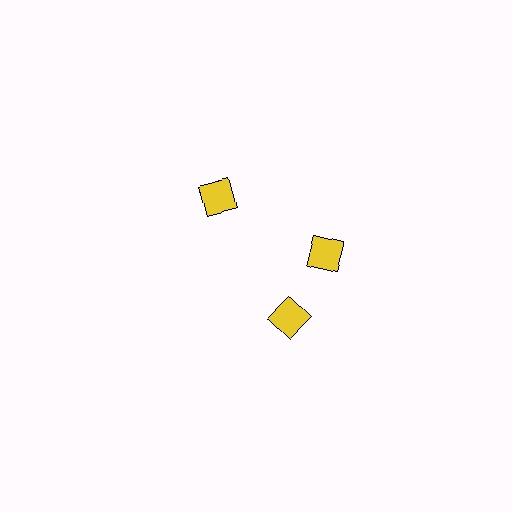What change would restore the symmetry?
The symmetry would be restored by rotating it back into even spacing with its neighbors so that all 3 diamonds sit at equal angles and equal distance from the center.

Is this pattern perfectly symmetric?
No. The 3 yellow diamonds are arranged in a ring, but one element near the 7 o'clock position is rotated out of alignment along the ring, breaking the 3-fold rotational symmetry.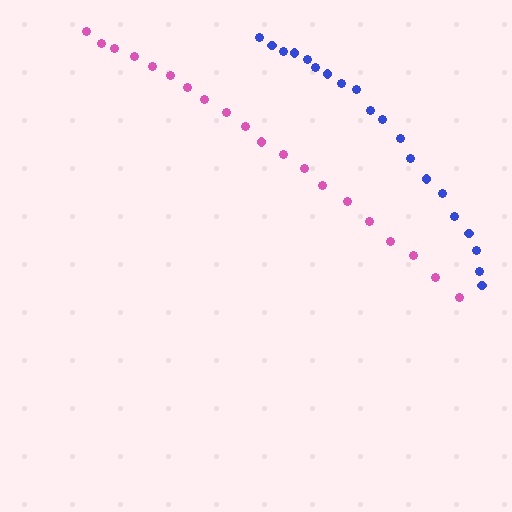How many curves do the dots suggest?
There are 2 distinct paths.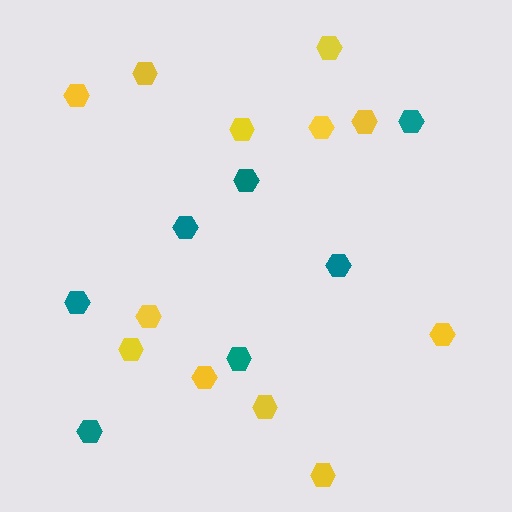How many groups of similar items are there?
There are 2 groups: one group of yellow hexagons (12) and one group of teal hexagons (7).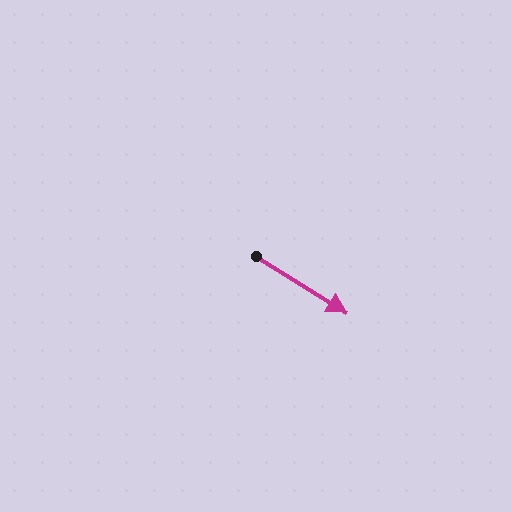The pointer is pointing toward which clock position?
Roughly 4 o'clock.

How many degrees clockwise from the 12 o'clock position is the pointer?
Approximately 122 degrees.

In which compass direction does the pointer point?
Southeast.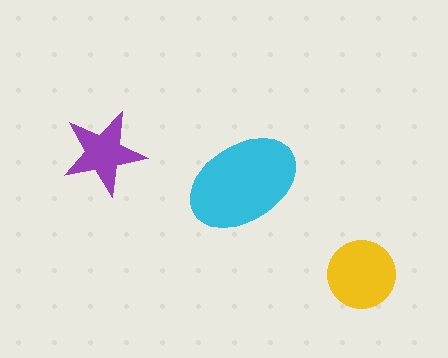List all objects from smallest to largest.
The purple star, the yellow circle, the cyan ellipse.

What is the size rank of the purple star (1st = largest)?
3rd.